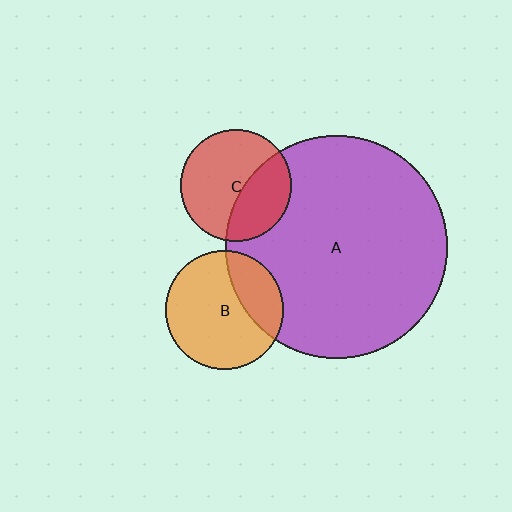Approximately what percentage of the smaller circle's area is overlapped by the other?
Approximately 40%.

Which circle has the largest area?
Circle A (purple).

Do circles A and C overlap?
Yes.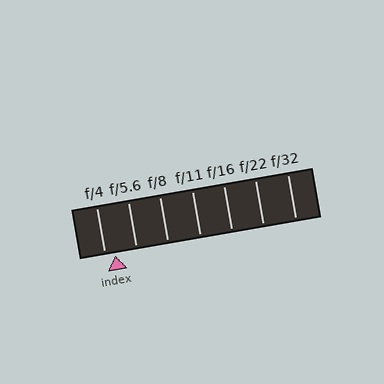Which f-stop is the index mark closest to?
The index mark is closest to f/4.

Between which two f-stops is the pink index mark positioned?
The index mark is between f/4 and f/5.6.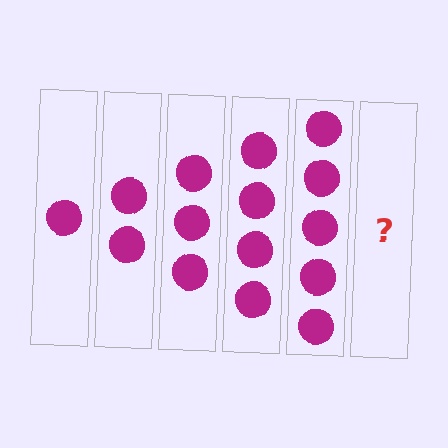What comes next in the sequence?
The next element should be 6 circles.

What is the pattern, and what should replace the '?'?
The pattern is that each step adds one more circle. The '?' should be 6 circles.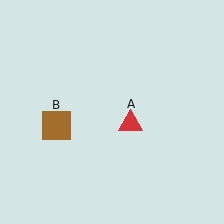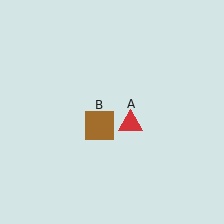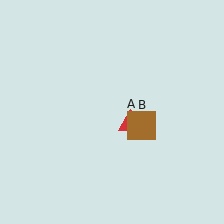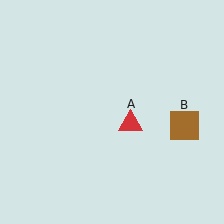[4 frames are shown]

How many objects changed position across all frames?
1 object changed position: brown square (object B).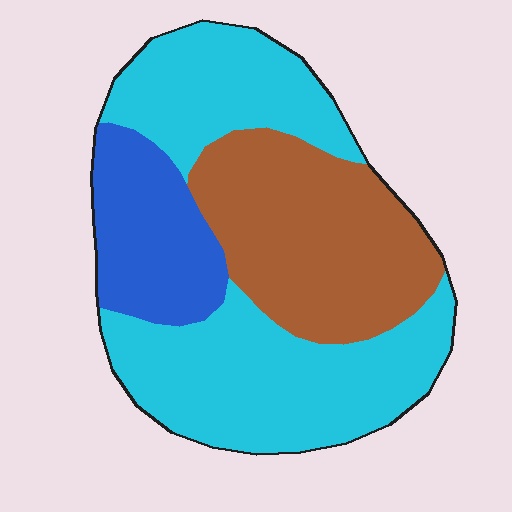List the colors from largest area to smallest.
From largest to smallest: cyan, brown, blue.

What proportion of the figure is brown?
Brown takes up between a sixth and a third of the figure.